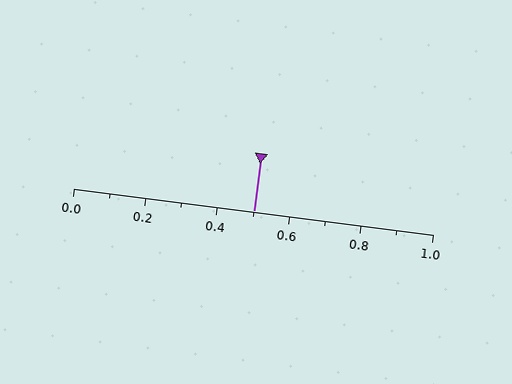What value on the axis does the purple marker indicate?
The marker indicates approximately 0.5.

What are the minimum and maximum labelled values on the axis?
The axis runs from 0.0 to 1.0.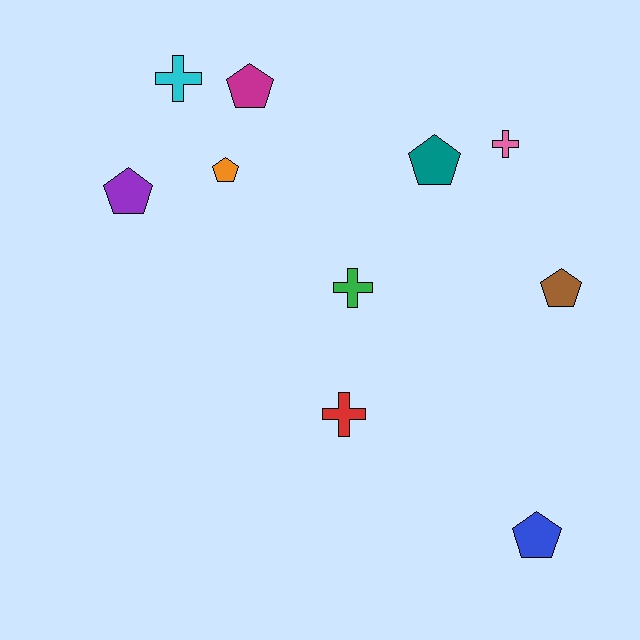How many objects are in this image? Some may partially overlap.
There are 10 objects.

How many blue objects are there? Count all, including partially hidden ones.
There is 1 blue object.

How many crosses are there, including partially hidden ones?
There are 4 crosses.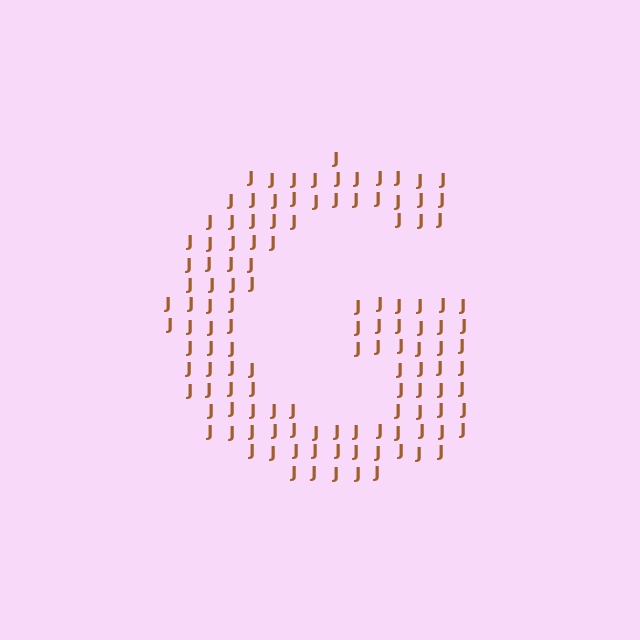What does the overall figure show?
The overall figure shows the letter G.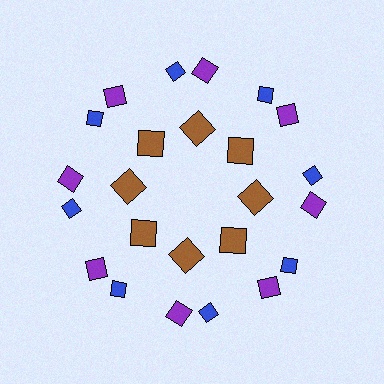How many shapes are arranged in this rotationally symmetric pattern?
There are 24 shapes, arranged in 8 groups of 3.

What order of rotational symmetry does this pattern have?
This pattern has 8-fold rotational symmetry.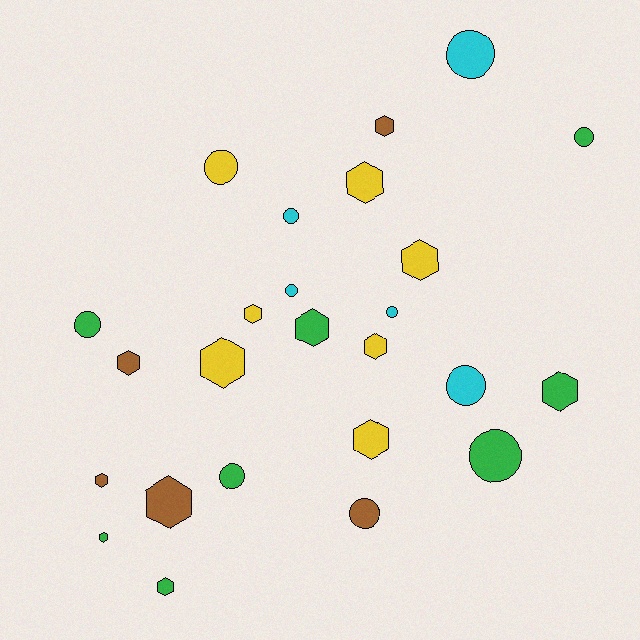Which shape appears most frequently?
Hexagon, with 14 objects.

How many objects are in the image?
There are 25 objects.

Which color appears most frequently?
Green, with 8 objects.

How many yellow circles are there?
There is 1 yellow circle.